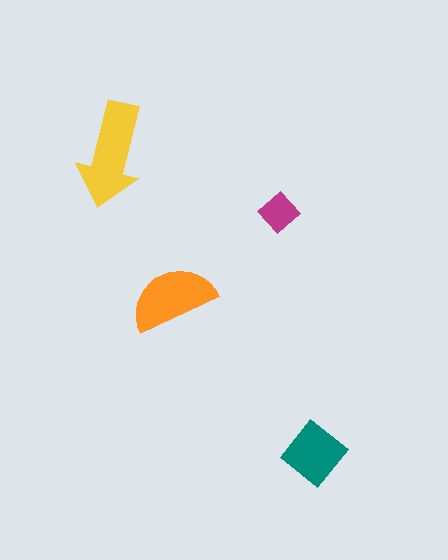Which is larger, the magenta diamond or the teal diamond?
The teal diamond.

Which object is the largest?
The yellow arrow.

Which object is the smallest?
The magenta diamond.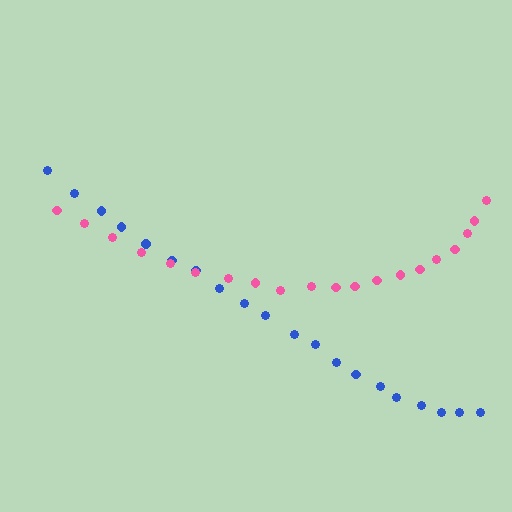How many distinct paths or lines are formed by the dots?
There are 2 distinct paths.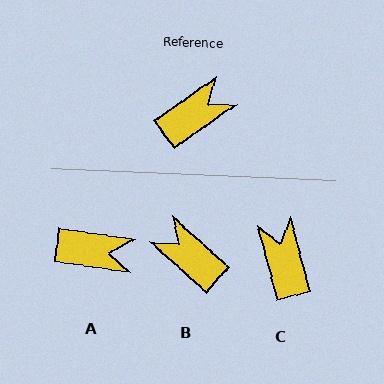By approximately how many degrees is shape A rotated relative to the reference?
Approximately 44 degrees clockwise.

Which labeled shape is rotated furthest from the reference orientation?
B, about 103 degrees away.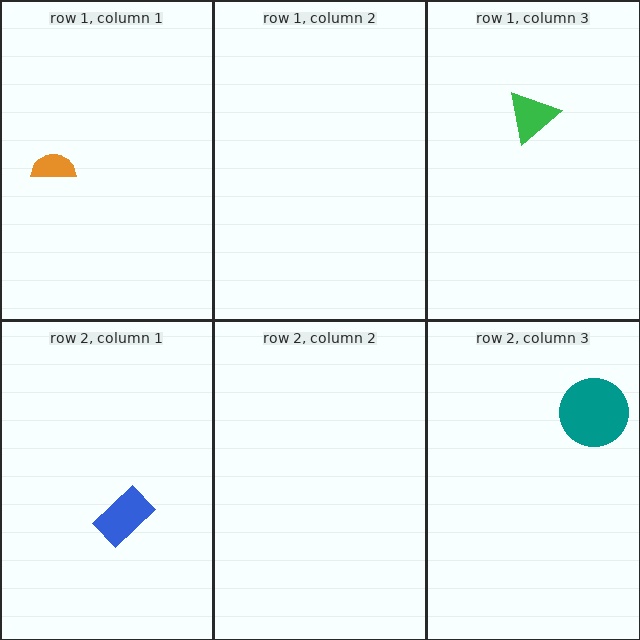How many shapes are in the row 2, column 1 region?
1.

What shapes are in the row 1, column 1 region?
The orange semicircle.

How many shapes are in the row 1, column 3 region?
1.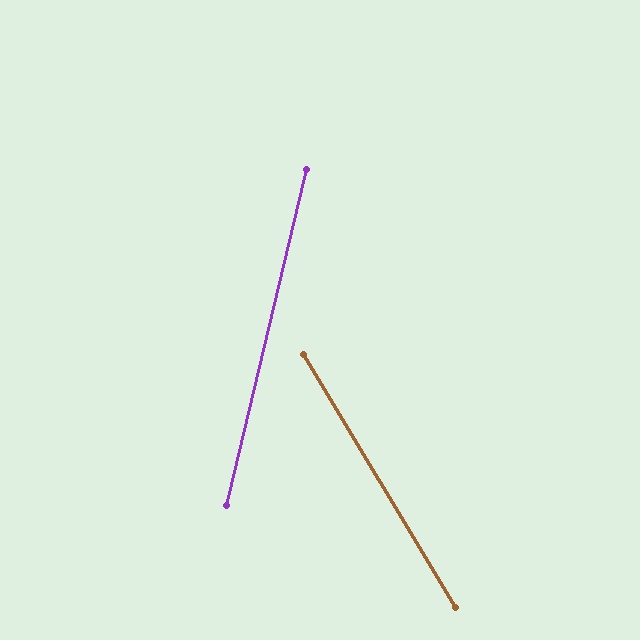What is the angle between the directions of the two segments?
Approximately 44 degrees.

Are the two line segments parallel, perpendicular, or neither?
Neither parallel nor perpendicular — they differ by about 44°.